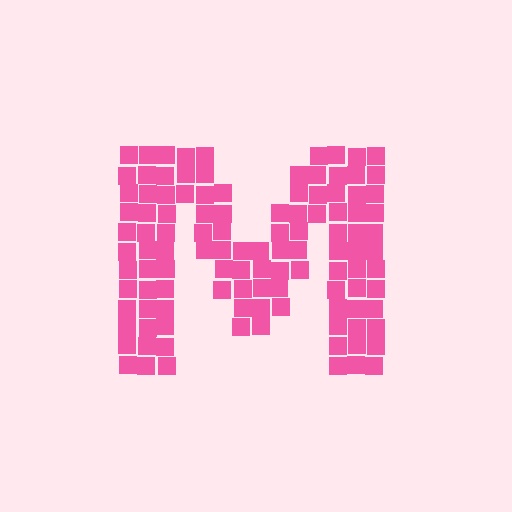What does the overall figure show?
The overall figure shows the letter M.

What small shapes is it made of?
It is made of small squares.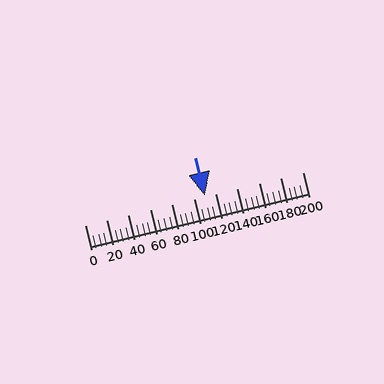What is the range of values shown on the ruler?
The ruler shows values from 0 to 200.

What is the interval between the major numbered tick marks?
The major tick marks are spaced 20 units apart.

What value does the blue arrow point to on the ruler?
The blue arrow points to approximately 110.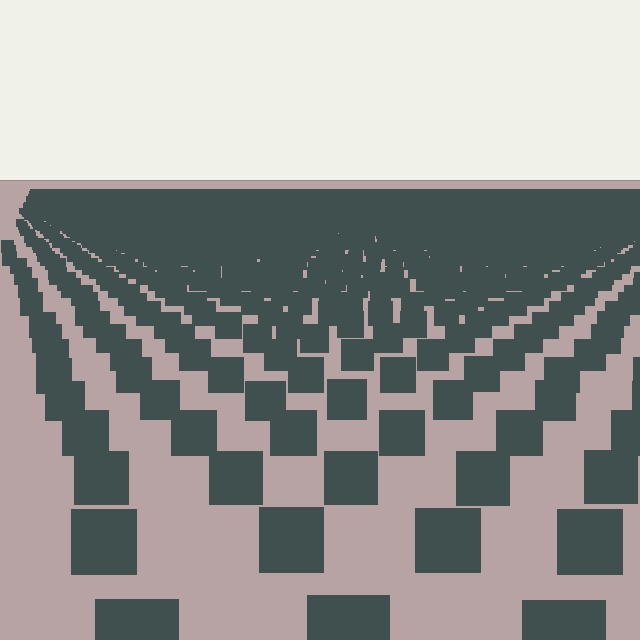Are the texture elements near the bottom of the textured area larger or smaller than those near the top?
Larger. Near the bottom, elements are closer to the viewer and appear at a bigger on-screen size.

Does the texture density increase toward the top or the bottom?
Density increases toward the top.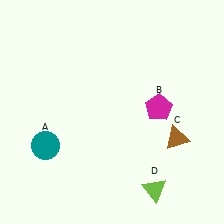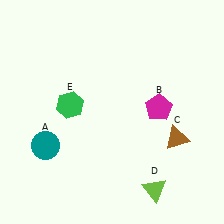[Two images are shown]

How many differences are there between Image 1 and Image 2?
There is 1 difference between the two images.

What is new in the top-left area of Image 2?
A green hexagon (E) was added in the top-left area of Image 2.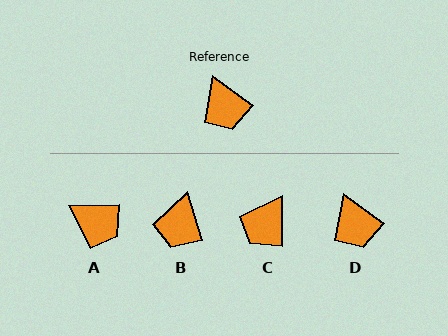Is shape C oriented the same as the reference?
No, it is off by about 55 degrees.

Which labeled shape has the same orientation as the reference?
D.